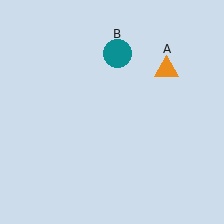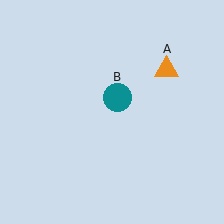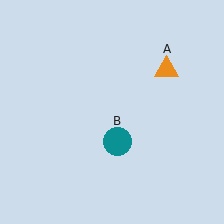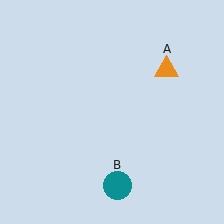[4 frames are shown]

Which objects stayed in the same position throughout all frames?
Orange triangle (object A) remained stationary.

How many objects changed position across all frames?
1 object changed position: teal circle (object B).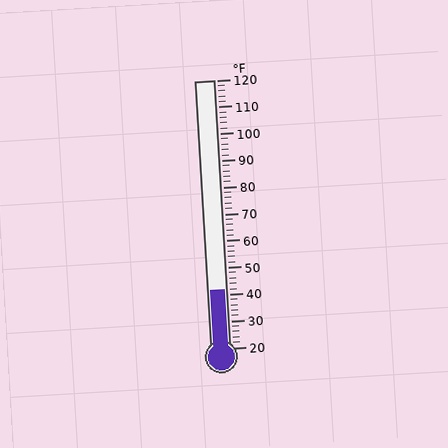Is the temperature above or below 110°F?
The temperature is below 110°F.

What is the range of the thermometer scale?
The thermometer scale ranges from 20°F to 120°F.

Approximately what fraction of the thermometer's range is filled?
The thermometer is filled to approximately 20% of its range.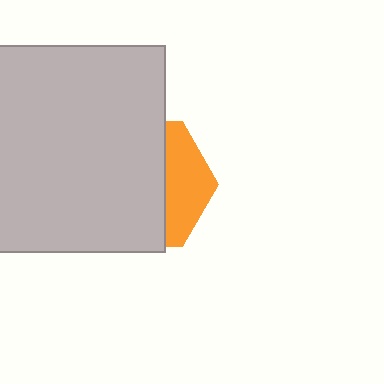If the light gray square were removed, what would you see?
You would see the complete orange hexagon.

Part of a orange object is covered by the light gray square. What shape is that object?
It is a hexagon.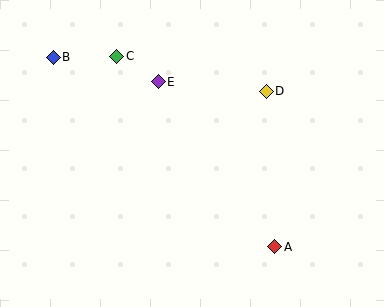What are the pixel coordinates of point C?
Point C is at (117, 56).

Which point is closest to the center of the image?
Point E at (158, 82) is closest to the center.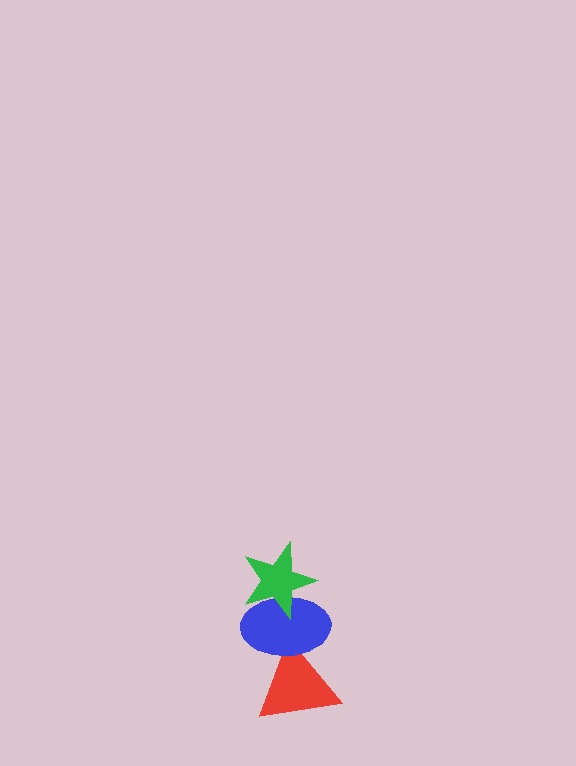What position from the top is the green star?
The green star is 1st from the top.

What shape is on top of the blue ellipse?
The green star is on top of the blue ellipse.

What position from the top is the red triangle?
The red triangle is 3rd from the top.